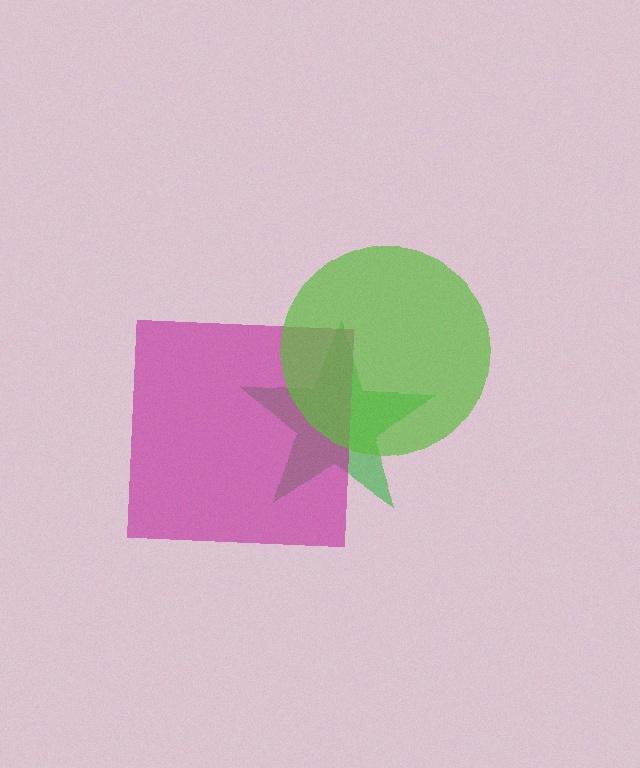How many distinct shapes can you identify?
There are 3 distinct shapes: a green star, a magenta square, a lime circle.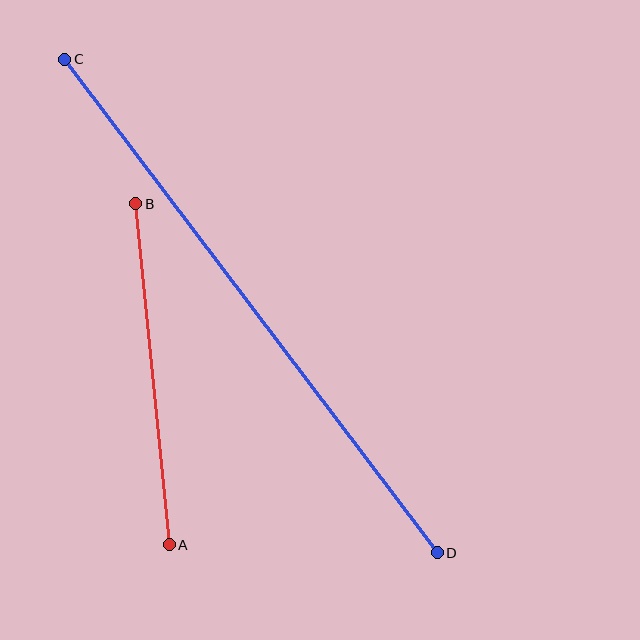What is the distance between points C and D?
The distance is approximately 618 pixels.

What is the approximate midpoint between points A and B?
The midpoint is at approximately (153, 374) pixels.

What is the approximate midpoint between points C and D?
The midpoint is at approximately (251, 306) pixels.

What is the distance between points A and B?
The distance is approximately 342 pixels.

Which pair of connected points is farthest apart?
Points C and D are farthest apart.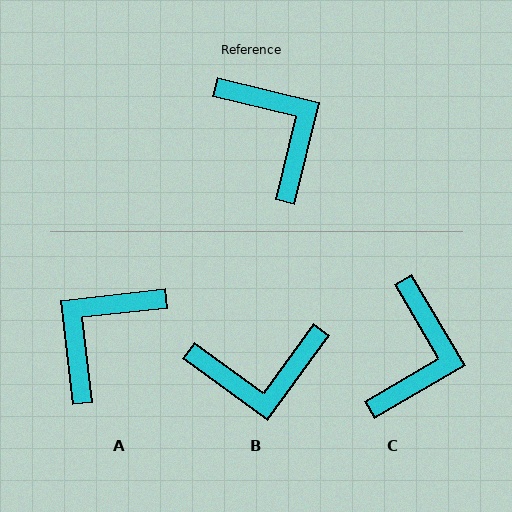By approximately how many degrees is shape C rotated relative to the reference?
Approximately 46 degrees clockwise.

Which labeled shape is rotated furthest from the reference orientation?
B, about 112 degrees away.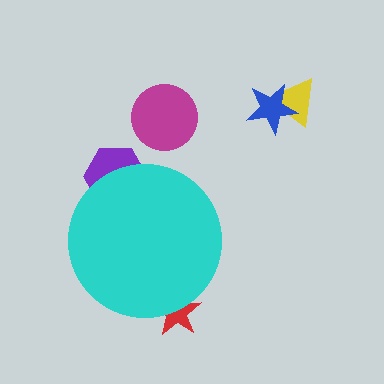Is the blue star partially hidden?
No, the blue star is fully visible.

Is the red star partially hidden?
Yes, the red star is partially hidden behind the cyan circle.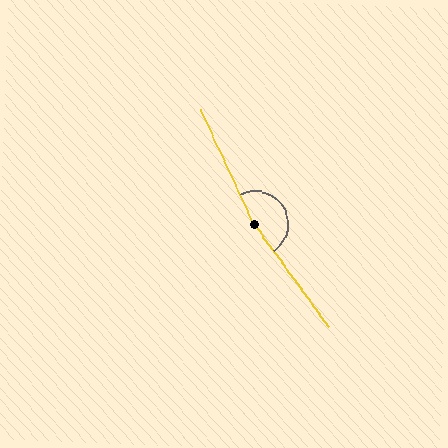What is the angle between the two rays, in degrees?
Approximately 169 degrees.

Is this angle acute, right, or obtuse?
It is obtuse.